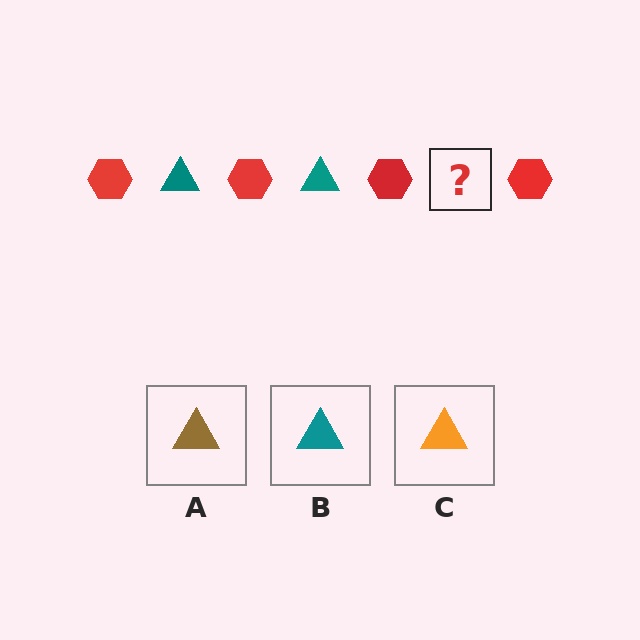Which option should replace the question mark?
Option B.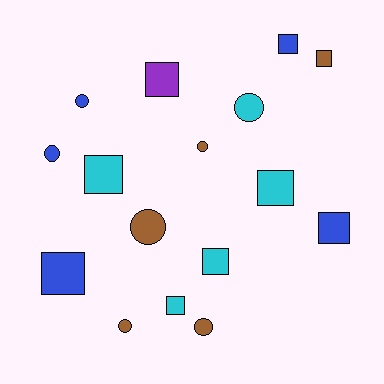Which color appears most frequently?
Blue, with 5 objects.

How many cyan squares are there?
There are 4 cyan squares.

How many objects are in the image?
There are 16 objects.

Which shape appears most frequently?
Square, with 9 objects.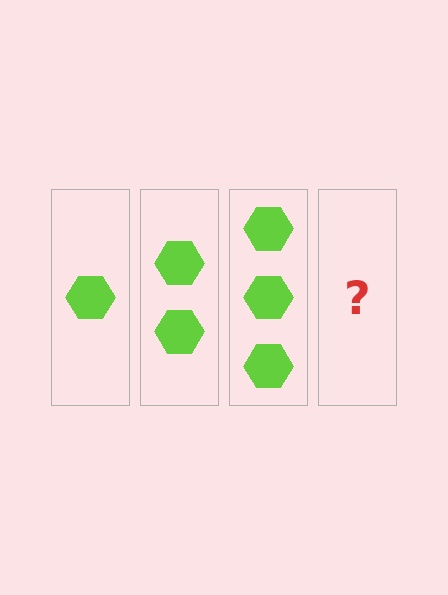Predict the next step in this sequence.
The next step is 4 hexagons.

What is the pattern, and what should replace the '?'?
The pattern is that each step adds one more hexagon. The '?' should be 4 hexagons.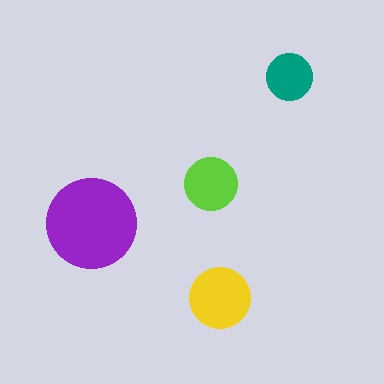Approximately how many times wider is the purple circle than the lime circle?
About 1.5 times wider.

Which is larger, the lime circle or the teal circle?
The lime one.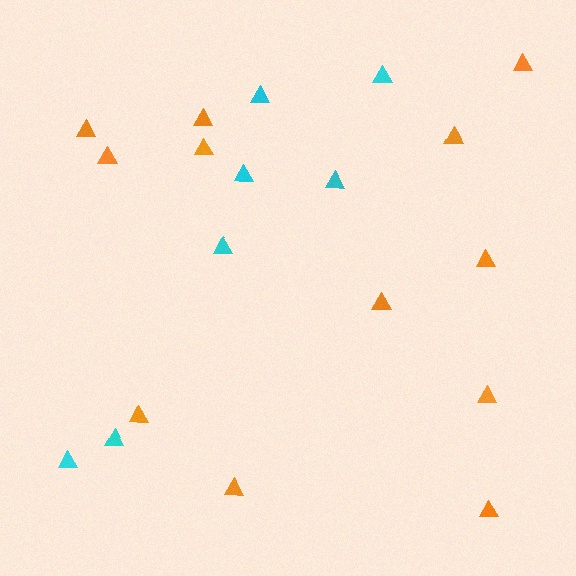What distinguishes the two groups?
There are 2 groups: one group of cyan triangles (7) and one group of orange triangles (12).